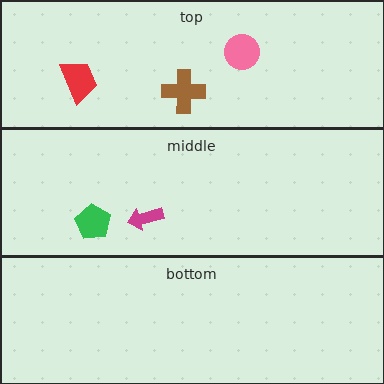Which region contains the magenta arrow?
The middle region.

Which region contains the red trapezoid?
The top region.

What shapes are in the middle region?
The magenta arrow, the green pentagon.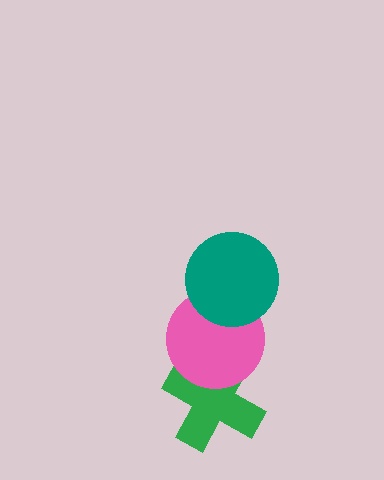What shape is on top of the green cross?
The pink circle is on top of the green cross.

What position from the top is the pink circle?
The pink circle is 2nd from the top.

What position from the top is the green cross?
The green cross is 3rd from the top.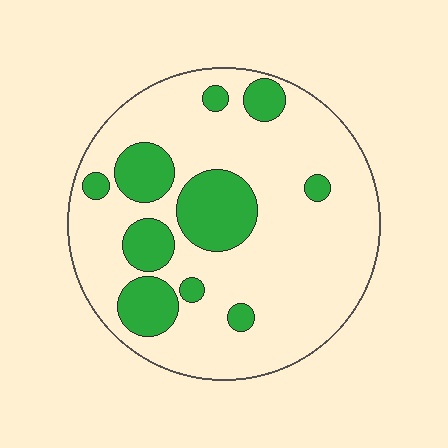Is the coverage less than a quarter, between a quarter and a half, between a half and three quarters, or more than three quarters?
Less than a quarter.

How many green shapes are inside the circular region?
10.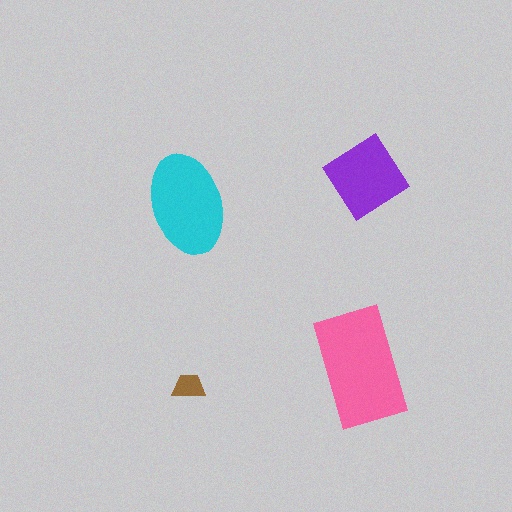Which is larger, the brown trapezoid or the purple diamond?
The purple diamond.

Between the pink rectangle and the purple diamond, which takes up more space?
The pink rectangle.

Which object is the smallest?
The brown trapezoid.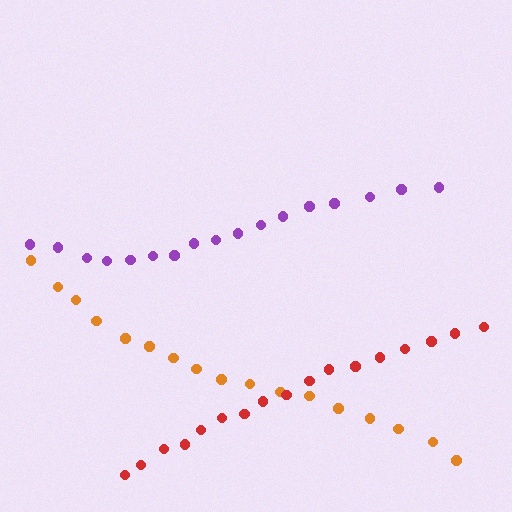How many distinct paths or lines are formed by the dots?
There are 3 distinct paths.